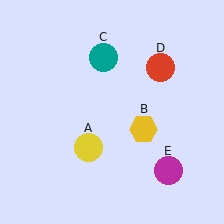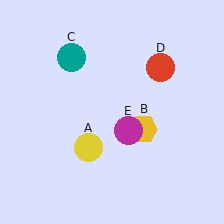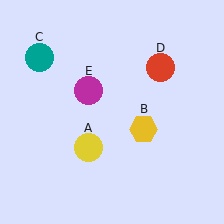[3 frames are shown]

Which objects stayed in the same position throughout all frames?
Yellow circle (object A) and yellow hexagon (object B) and red circle (object D) remained stationary.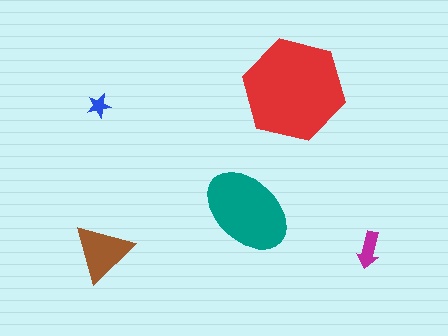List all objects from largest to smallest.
The red hexagon, the teal ellipse, the brown triangle, the magenta arrow, the blue star.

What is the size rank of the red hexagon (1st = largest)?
1st.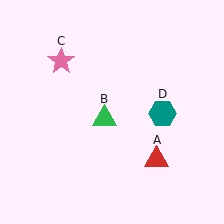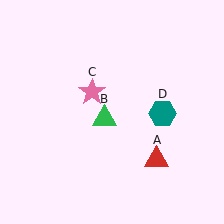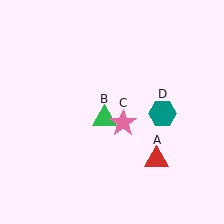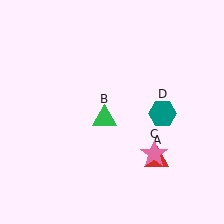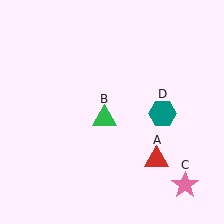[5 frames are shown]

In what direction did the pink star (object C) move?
The pink star (object C) moved down and to the right.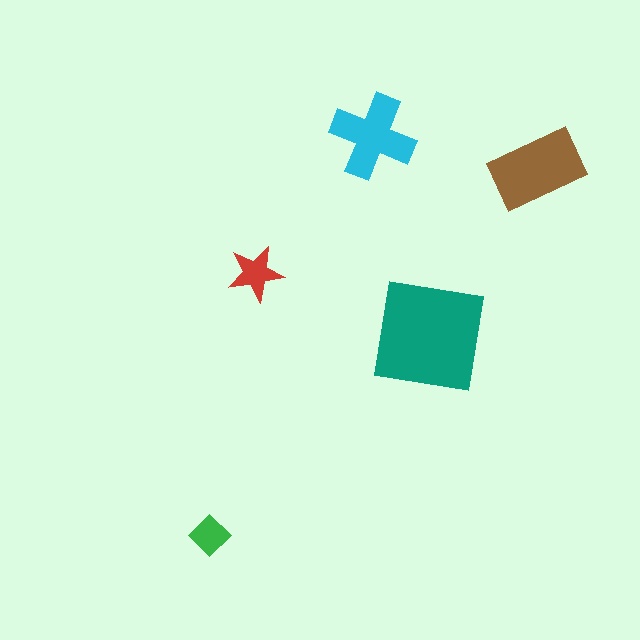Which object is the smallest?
The green diamond.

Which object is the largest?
The teal square.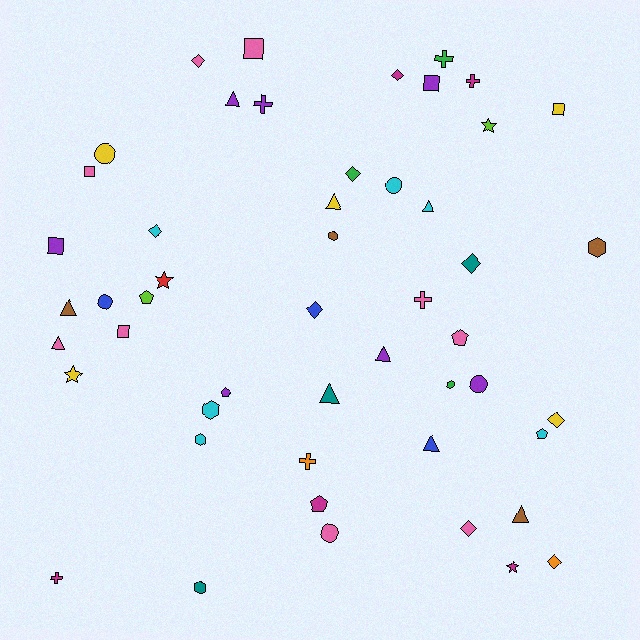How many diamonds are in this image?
There are 9 diamonds.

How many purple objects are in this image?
There are 7 purple objects.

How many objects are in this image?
There are 50 objects.